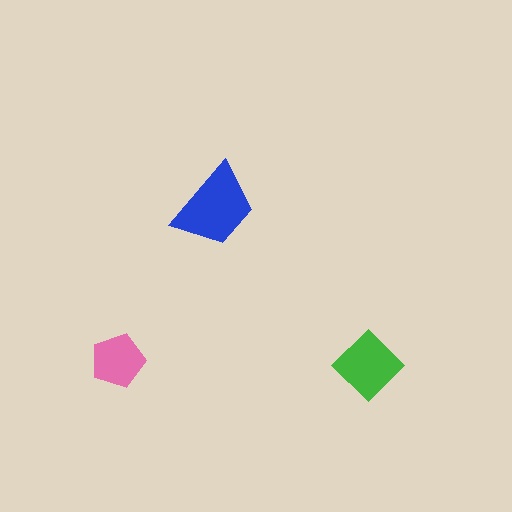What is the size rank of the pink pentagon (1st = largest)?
3rd.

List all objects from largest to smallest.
The blue trapezoid, the green diamond, the pink pentagon.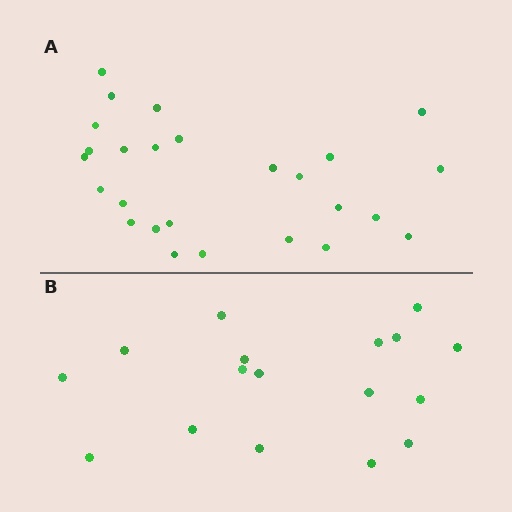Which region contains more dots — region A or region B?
Region A (the top region) has more dots.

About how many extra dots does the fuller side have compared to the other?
Region A has roughly 8 or so more dots than region B.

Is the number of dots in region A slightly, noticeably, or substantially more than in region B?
Region A has substantially more. The ratio is roughly 1.5 to 1.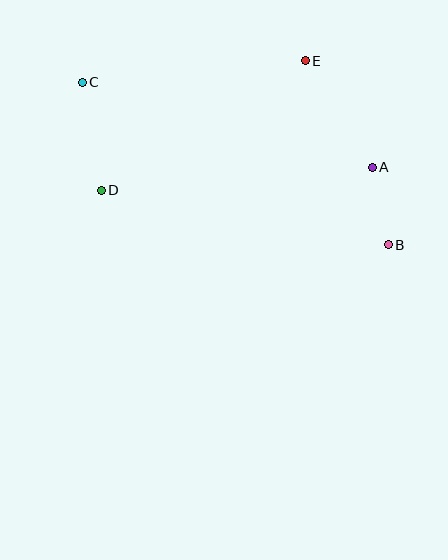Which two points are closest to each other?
Points A and B are closest to each other.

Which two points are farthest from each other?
Points B and C are farthest from each other.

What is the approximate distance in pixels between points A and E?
The distance between A and E is approximately 126 pixels.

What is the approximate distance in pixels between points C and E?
The distance between C and E is approximately 224 pixels.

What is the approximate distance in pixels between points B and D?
The distance between B and D is approximately 292 pixels.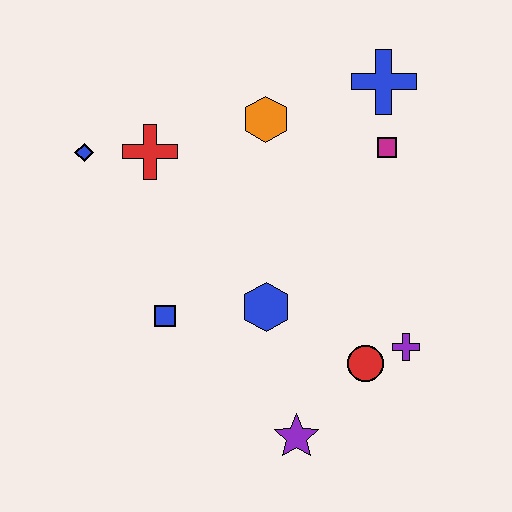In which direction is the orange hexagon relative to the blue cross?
The orange hexagon is to the left of the blue cross.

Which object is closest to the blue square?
The blue hexagon is closest to the blue square.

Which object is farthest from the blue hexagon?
The blue cross is farthest from the blue hexagon.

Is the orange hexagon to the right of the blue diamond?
Yes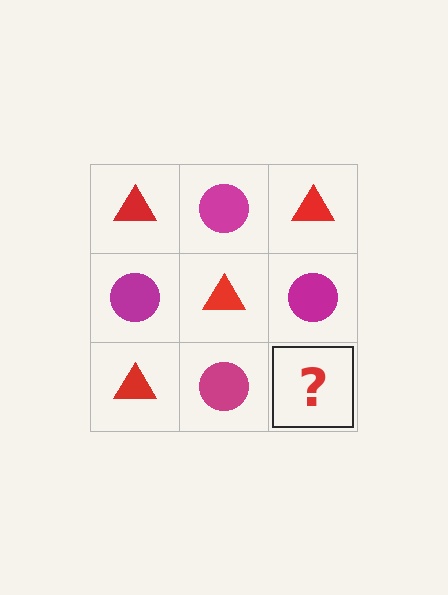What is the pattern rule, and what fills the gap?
The rule is that it alternates red triangle and magenta circle in a checkerboard pattern. The gap should be filled with a red triangle.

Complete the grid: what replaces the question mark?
The question mark should be replaced with a red triangle.